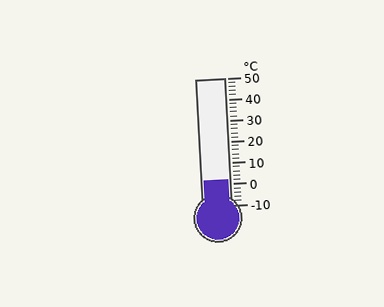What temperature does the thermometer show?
The thermometer shows approximately 2°C.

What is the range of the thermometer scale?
The thermometer scale ranges from -10°C to 50°C.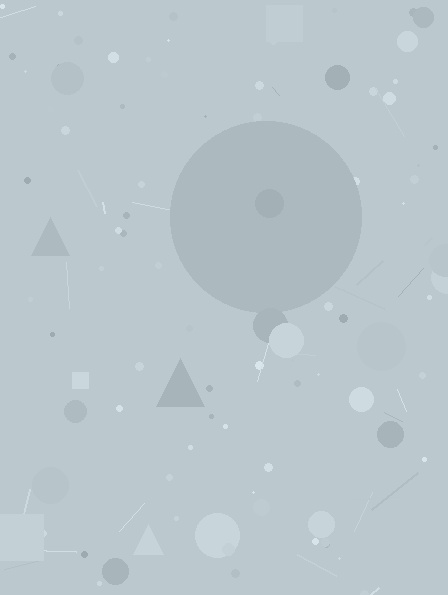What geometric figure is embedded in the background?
A circle is embedded in the background.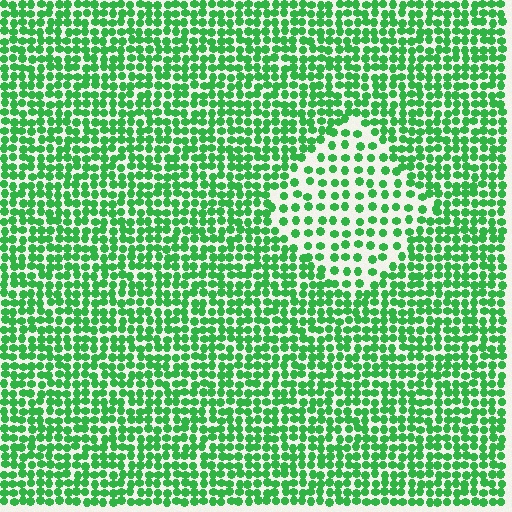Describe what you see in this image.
The image contains small green elements arranged at two different densities. A diamond-shaped region is visible where the elements are less densely packed than the surrounding area.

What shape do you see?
I see a diamond.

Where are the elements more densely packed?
The elements are more densely packed outside the diamond boundary.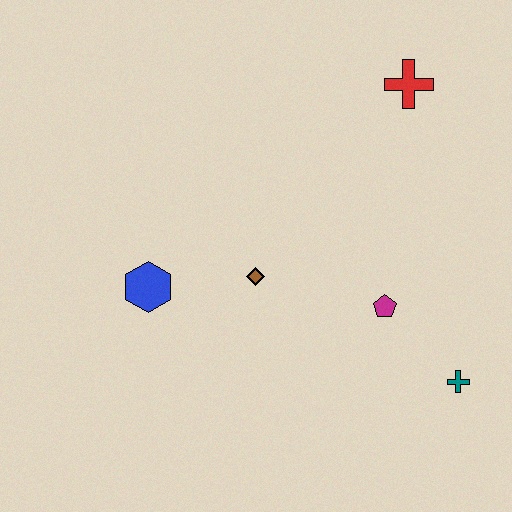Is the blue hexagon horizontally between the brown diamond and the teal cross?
No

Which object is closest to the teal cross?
The magenta pentagon is closest to the teal cross.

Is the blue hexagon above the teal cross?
Yes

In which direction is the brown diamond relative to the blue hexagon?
The brown diamond is to the right of the blue hexagon.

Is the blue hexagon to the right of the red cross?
No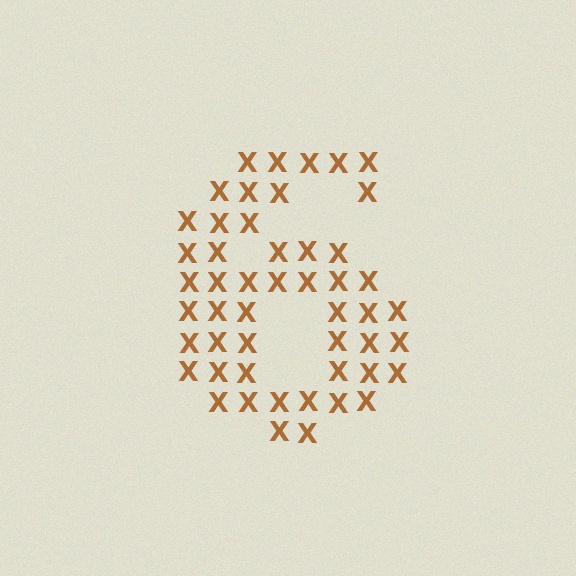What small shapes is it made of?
It is made of small letter X's.